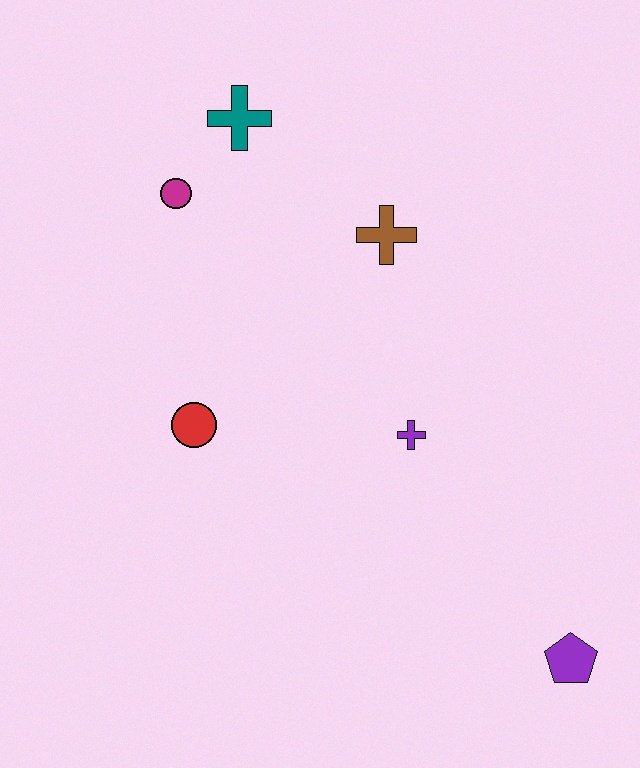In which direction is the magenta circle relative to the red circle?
The magenta circle is above the red circle.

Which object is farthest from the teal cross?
The purple pentagon is farthest from the teal cross.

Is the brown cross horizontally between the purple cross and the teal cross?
Yes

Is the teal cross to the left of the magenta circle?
No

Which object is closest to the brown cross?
The teal cross is closest to the brown cross.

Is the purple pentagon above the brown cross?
No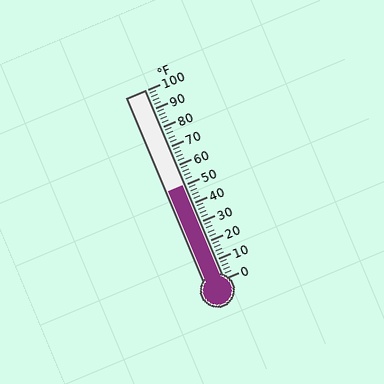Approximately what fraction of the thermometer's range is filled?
The thermometer is filled to approximately 50% of its range.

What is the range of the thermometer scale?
The thermometer scale ranges from 0°F to 100°F.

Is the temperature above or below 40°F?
The temperature is above 40°F.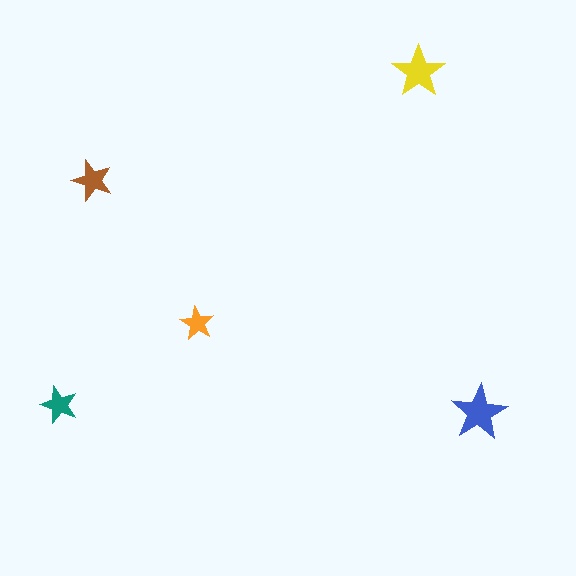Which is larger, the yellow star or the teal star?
The yellow one.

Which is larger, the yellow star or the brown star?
The yellow one.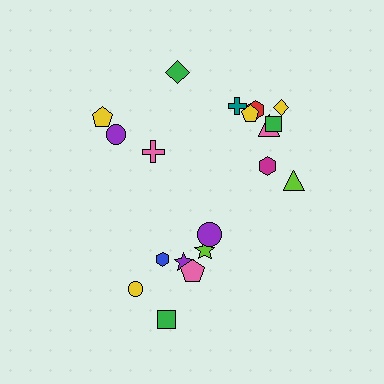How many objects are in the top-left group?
There are 4 objects.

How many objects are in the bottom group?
There are 7 objects.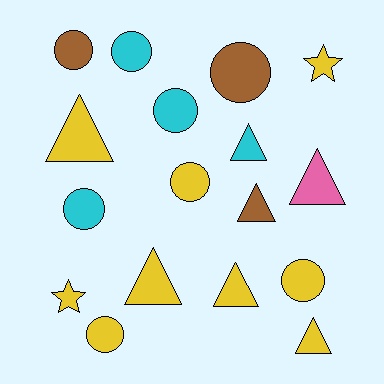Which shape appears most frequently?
Circle, with 8 objects.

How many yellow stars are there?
There are 2 yellow stars.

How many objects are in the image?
There are 17 objects.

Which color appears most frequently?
Yellow, with 9 objects.